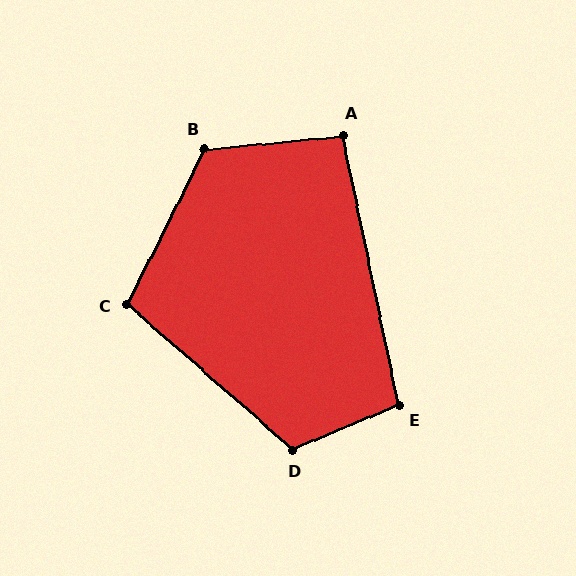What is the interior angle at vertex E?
Approximately 101 degrees (obtuse).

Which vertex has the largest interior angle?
B, at approximately 122 degrees.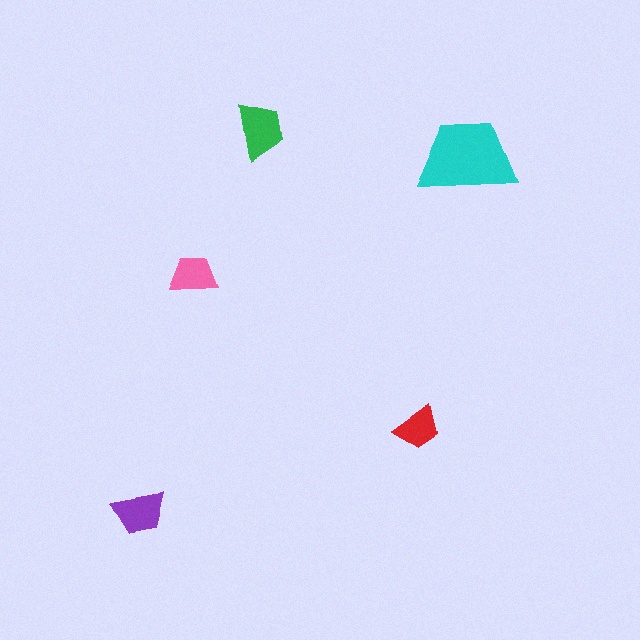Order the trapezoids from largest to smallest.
the cyan one, the green one, the purple one, the pink one, the red one.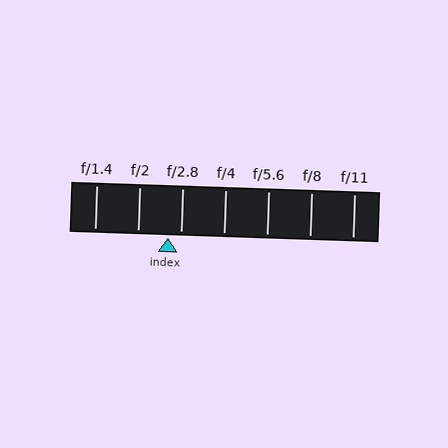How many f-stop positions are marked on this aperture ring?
There are 7 f-stop positions marked.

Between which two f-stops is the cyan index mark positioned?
The index mark is between f/2 and f/2.8.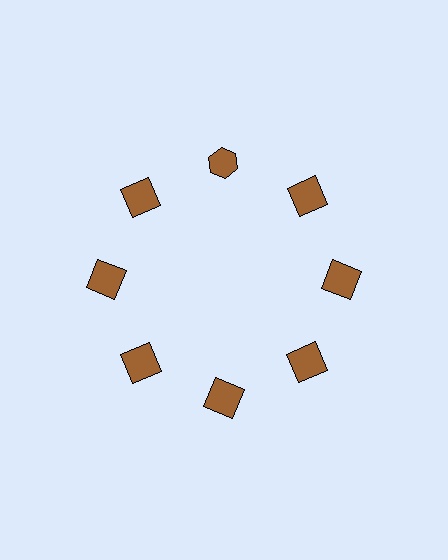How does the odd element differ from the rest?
It has a different shape: hexagon instead of square.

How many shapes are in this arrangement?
There are 8 shapes arranged in a ring pattern.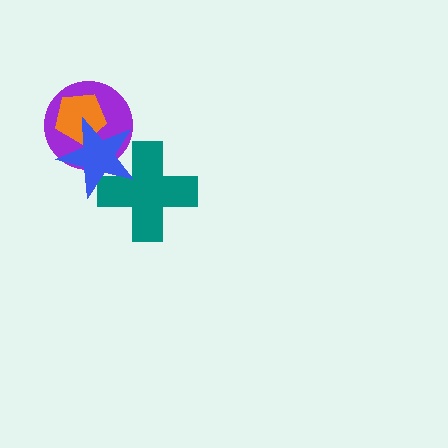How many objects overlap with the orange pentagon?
2 objects overlap with the orange pentagon.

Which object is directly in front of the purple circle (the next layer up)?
The orange pentagon is directly in front of the purple circle.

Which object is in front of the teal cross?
The blue star is in front of the teal cross.